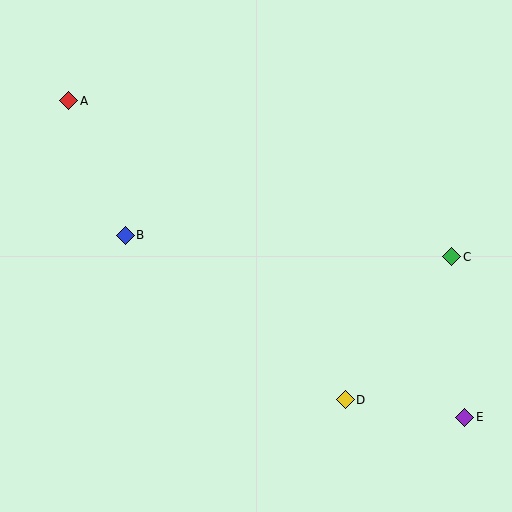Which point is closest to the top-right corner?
Point C is closest to the top-right corner.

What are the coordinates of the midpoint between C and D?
The midpoint between C and D is at (399, 328).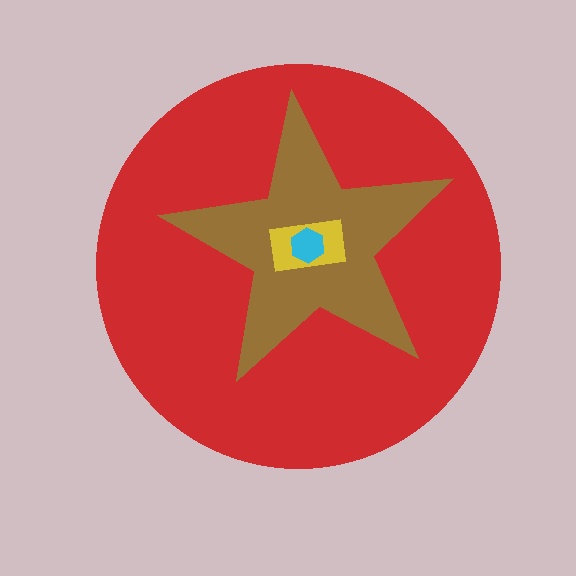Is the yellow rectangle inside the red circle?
Yes.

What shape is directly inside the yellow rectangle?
The cyan hexagon.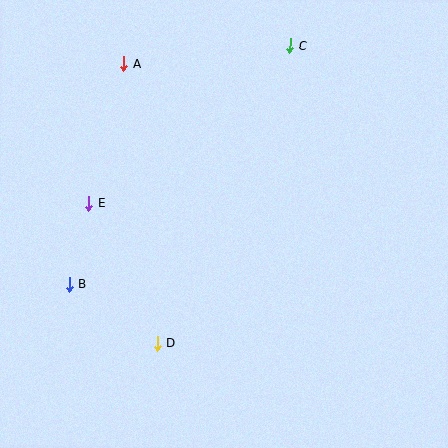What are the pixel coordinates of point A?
Point A is at (124, 63).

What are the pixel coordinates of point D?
Point D is at (158, 343).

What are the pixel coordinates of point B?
Point B is at (69, 284).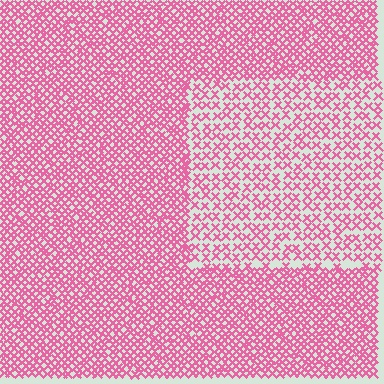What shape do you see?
I see a rectangle.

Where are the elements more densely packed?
The elements are more densely packed outside the rectangle boundary.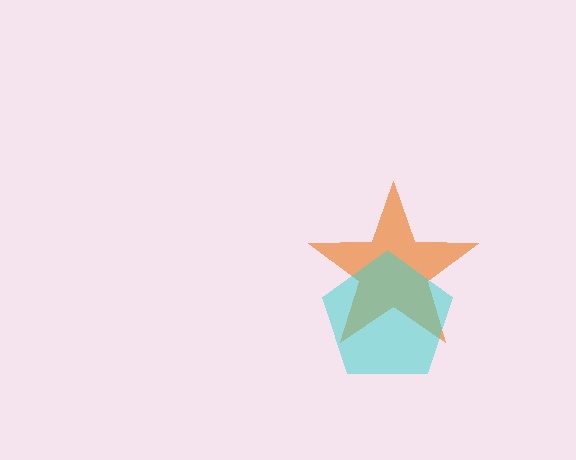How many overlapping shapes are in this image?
There are 2 overlapping shapes in the image.